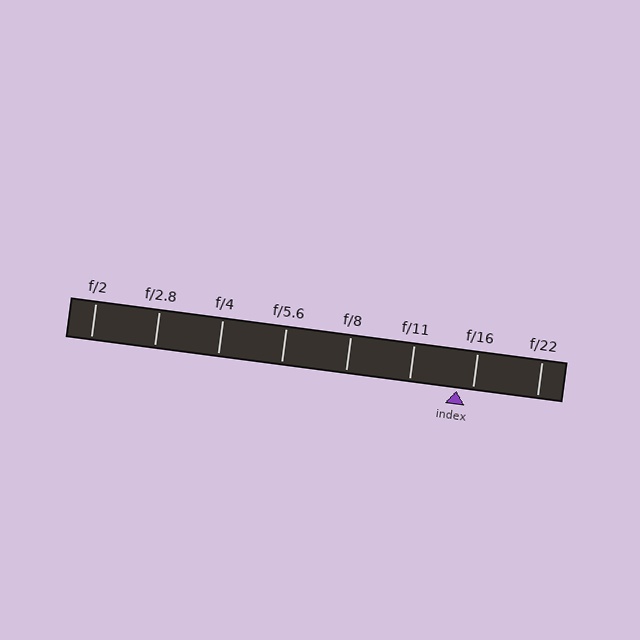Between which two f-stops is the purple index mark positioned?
The index mark is between f/11 and f/16.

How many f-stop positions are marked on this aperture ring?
There are 8 f-stop positions marked.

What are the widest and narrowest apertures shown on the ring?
The widest aperture shown is f/2 and the narrowest is f/22.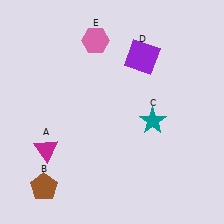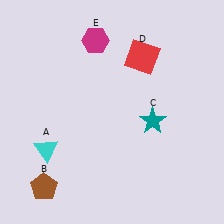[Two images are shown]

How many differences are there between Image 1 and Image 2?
There are 3 differences between the two images.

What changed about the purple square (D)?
In Image 1, D is purple. In Image 2, it changed to red.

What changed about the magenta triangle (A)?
In Image 1, A is magenta. In Image 2, it changed to cyan.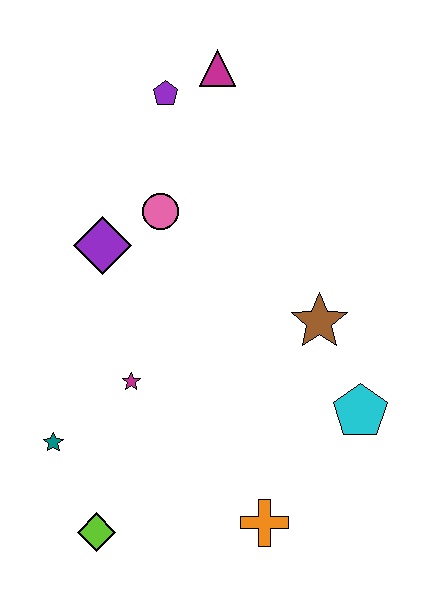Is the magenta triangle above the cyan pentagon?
Yes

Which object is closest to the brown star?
The cyan pentagon is closest to the brown star.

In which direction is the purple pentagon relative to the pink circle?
The purple pentagon is above the pink circle.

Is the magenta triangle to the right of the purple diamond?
Yes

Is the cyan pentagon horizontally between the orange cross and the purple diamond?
No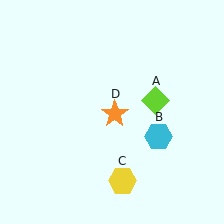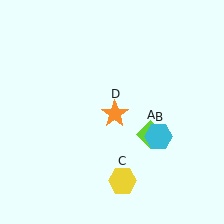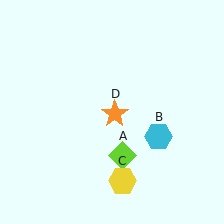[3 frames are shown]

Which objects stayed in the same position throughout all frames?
Cyan hexagon (object B) and yellow hexagon (object C) and orange star (object D) remained stationary.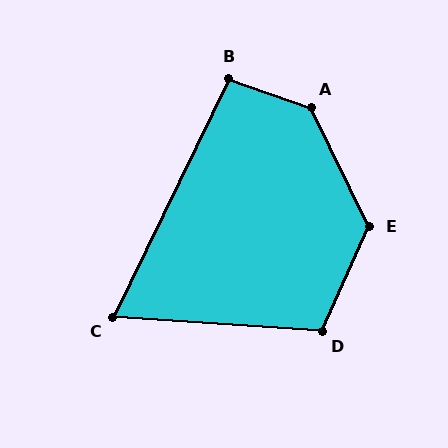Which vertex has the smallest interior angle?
C, at approximately 68 degrees.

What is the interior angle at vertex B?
Approximately 96 degrees (obtuse).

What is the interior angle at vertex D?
Approximately 111 degrees (obtuse).